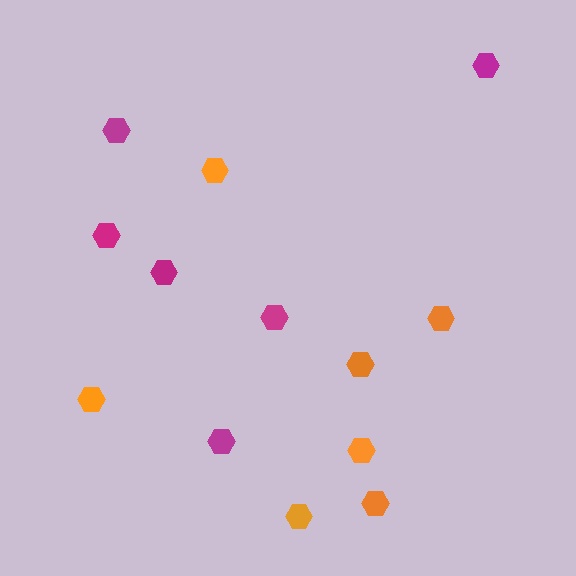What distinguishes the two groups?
There are 2 groups: one group of orange hexagons (7) and one group of magenta hexagons (6).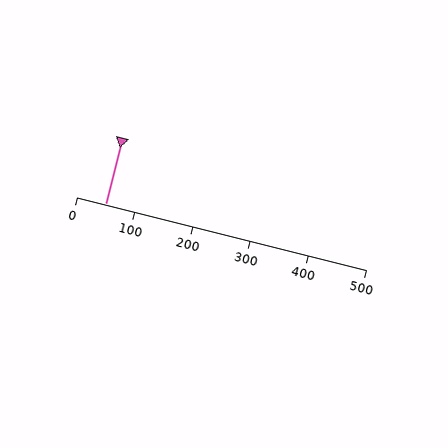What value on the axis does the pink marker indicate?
The marker indicates approximately 50.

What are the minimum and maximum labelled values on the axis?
The axis runs from 0 to 500.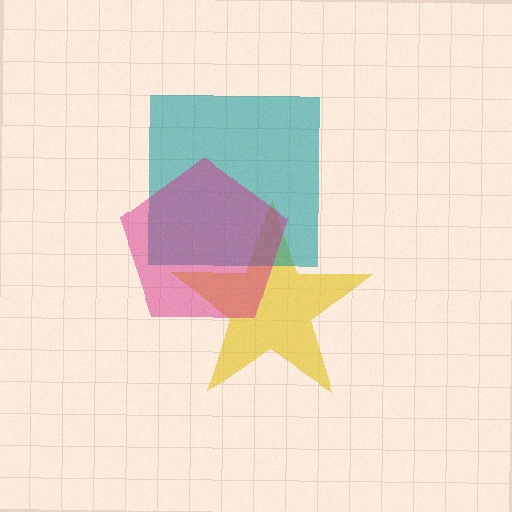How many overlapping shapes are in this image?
There are 3 overlapping shapes in the image.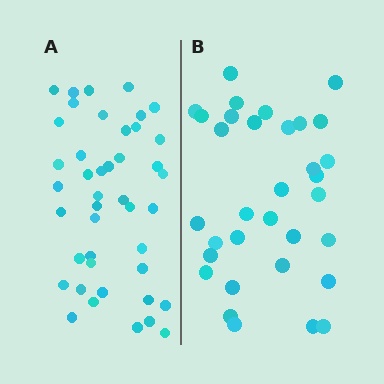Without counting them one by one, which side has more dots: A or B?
Region A (the left region) has more dots.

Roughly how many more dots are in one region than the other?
Region A has roughly 10 or so more dots than region B.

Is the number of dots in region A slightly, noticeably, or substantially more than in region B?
Region A has noticeably more, but not dramatically so. The ratio is roughly 1.3 to 1.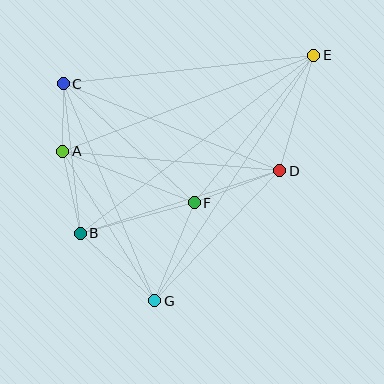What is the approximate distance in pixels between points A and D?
The distance between A and D is approximately 218 pixels.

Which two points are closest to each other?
Points A and C are closest to each other.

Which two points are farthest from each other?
Points B and E are farthest from each other.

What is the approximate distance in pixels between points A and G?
The distance between A and G is approximately 175 pixels.